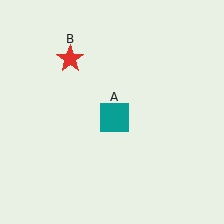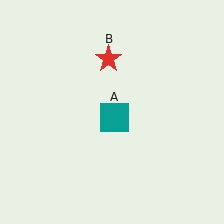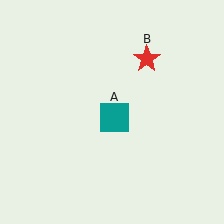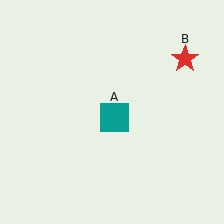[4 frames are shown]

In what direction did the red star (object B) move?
The red star (object B) moved right.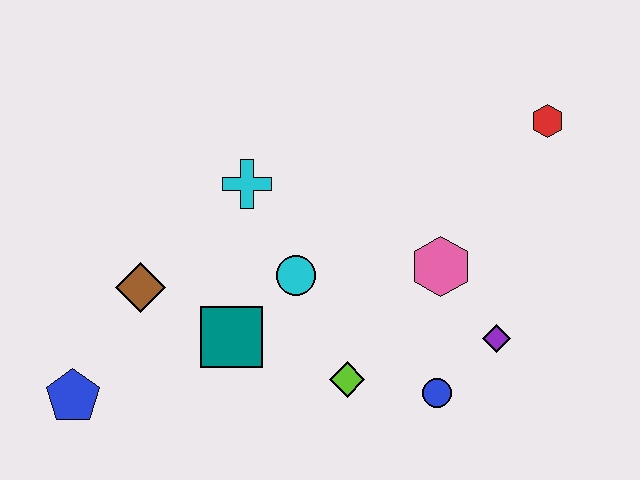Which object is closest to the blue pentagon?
The brown diamond is closest to the blue pentagon.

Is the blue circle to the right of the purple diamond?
No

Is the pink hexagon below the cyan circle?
No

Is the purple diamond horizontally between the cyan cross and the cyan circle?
No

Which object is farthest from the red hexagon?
The blue pentagon is farthest from the red hexagon.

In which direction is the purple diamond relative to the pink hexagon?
The purple diamond is below the pink hexagon.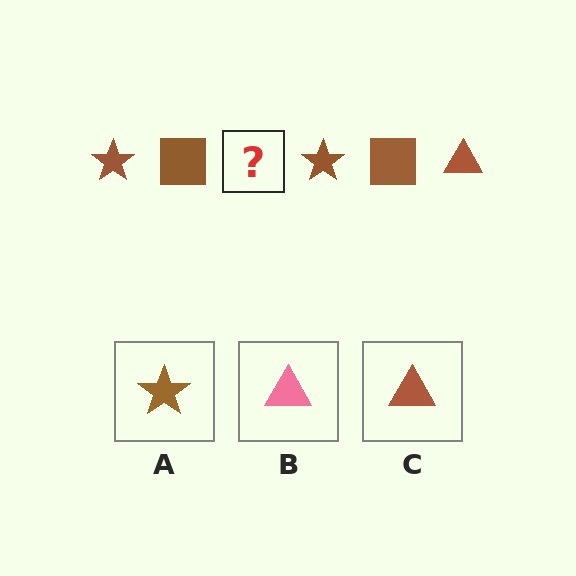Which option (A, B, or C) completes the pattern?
C.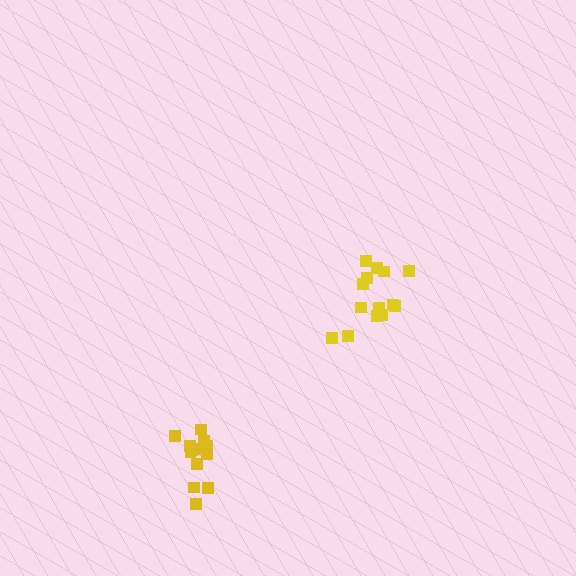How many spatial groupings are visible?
There are 2 spatial groupings.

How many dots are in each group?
Group 1: 13 dots, Group 2: 14 dots (27 total).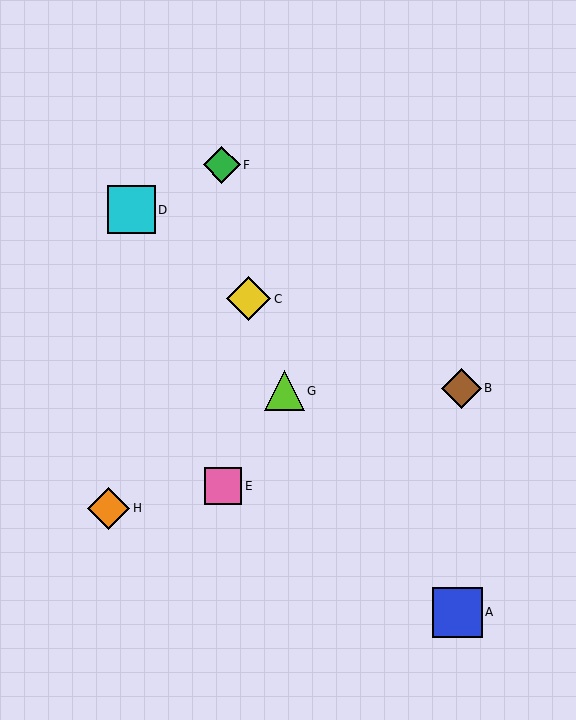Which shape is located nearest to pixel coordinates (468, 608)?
The blue square (labeled A) at (458, 612) is nearest to that location.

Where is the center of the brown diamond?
The center of the brown diamond is at (461, 388).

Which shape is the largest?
The blue square (labeled A) is the largest.